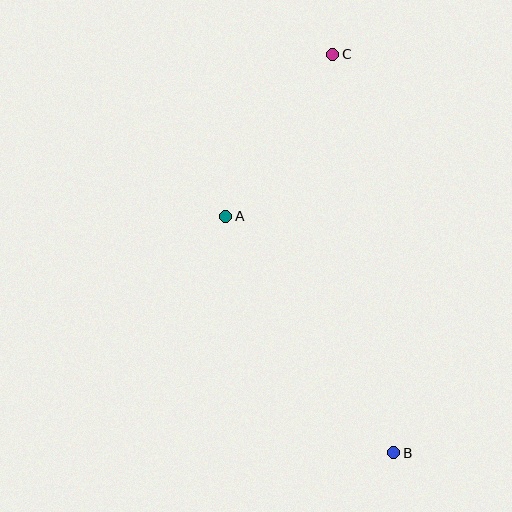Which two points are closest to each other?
Points A and C are closest to each other.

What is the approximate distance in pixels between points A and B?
The distance between A and B is approximately 290 pixels.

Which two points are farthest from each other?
Points B and C are farthest from each other.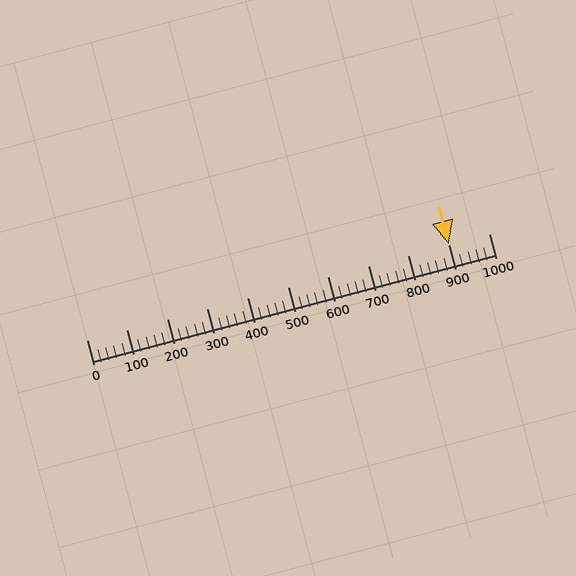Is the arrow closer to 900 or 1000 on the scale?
The arrow is closer to 900.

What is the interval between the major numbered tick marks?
The major tick marks are spaced 100 units apart.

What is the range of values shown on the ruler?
The ruler shows values from 0 to 1000.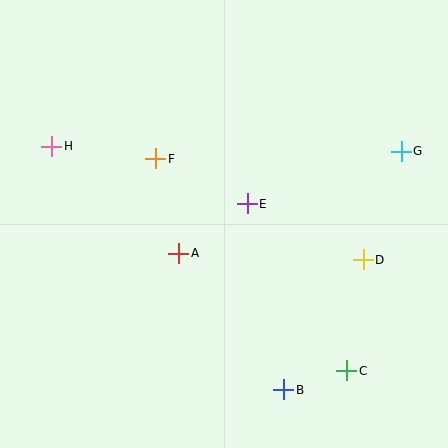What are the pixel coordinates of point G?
Point G is at (401, 151).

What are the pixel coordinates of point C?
Point C is at (347, 371).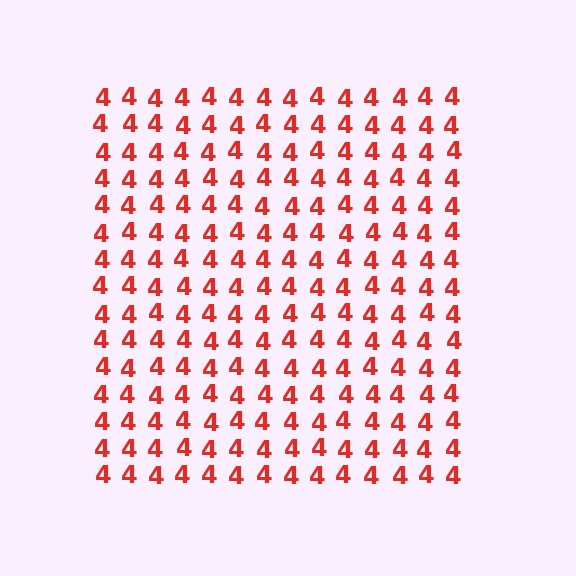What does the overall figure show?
The overall figure shows a square.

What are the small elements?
The small elements are digit 4's.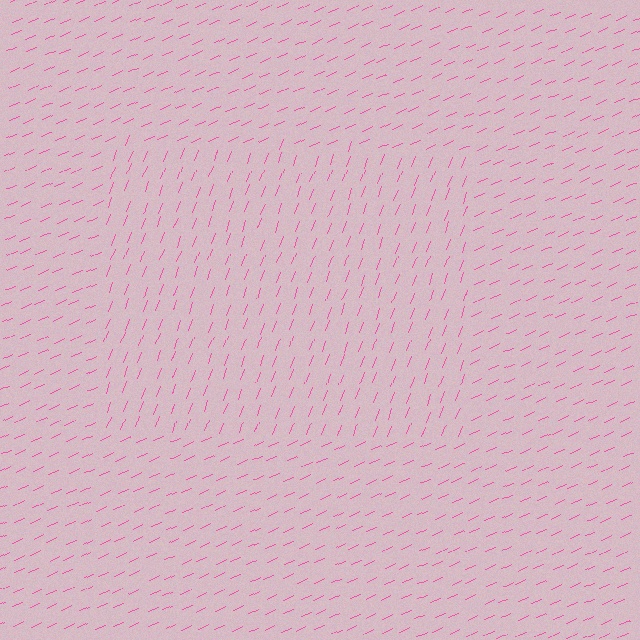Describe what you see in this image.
The image is filled with small pink line segments. A rectangle region in the image has lines oriented differently from the surrounding lines, creating a visible texture boundary.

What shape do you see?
I see a rectangle.